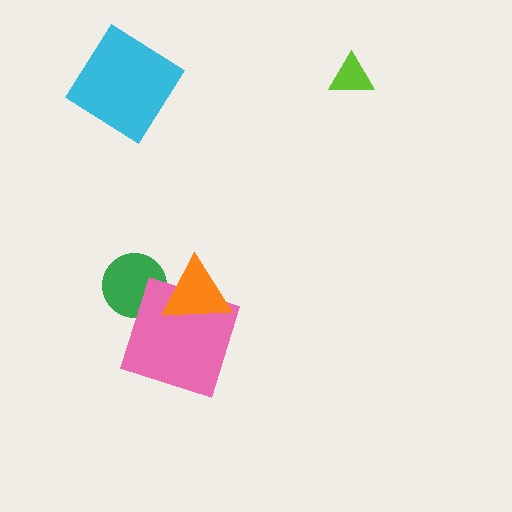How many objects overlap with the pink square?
2 objects overlap with the pink square.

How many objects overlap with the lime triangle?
0 objects overlap with the lime triangle.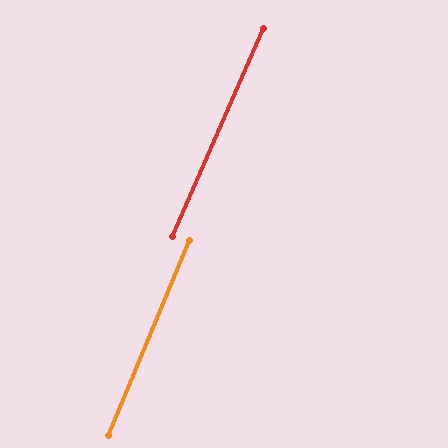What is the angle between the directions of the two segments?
Approximately 1 degree.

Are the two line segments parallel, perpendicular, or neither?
Parallel — their directions differ by only 1.1°.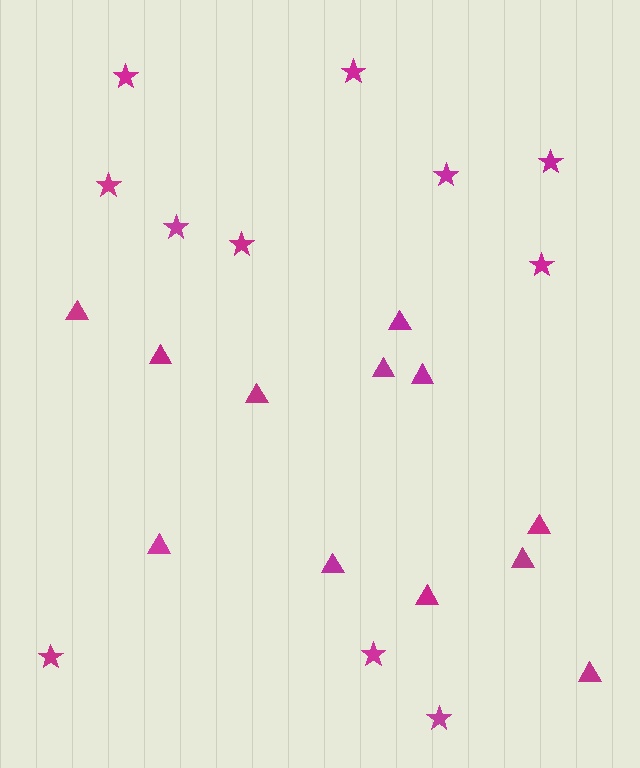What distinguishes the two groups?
There are 2 groups: one group of triangles (12) and one group of stars (11).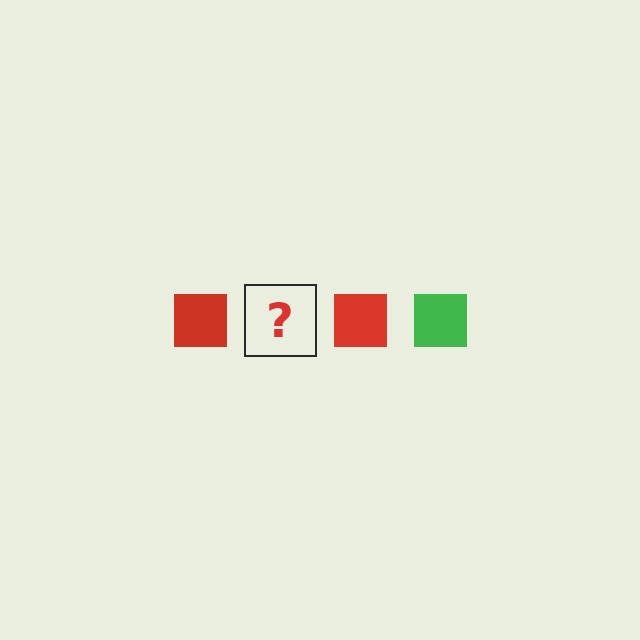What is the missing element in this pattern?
The missing element is a green square.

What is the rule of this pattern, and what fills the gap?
The rule is that the pattern cycles through red, green squares. The gap should be filled with a green square.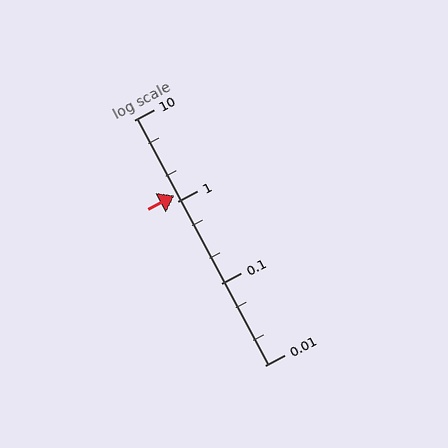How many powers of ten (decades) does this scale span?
The scale spans 3 decades, from 0.01 to 10.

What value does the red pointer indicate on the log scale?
The pointer indicates approximately 1.2.